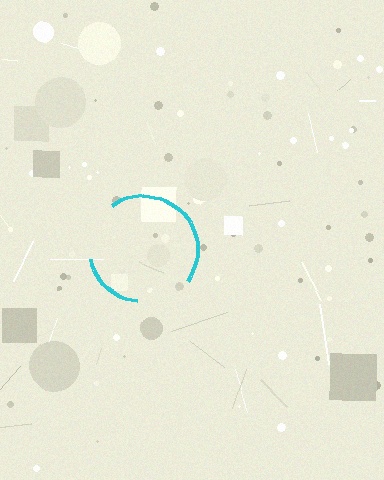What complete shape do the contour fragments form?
The contour fragments form a circle.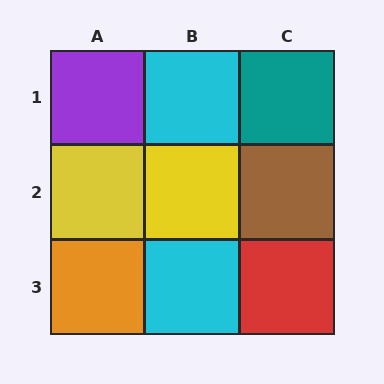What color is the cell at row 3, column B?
Cyan.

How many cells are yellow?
2 cells are yellow.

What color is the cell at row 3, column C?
Red.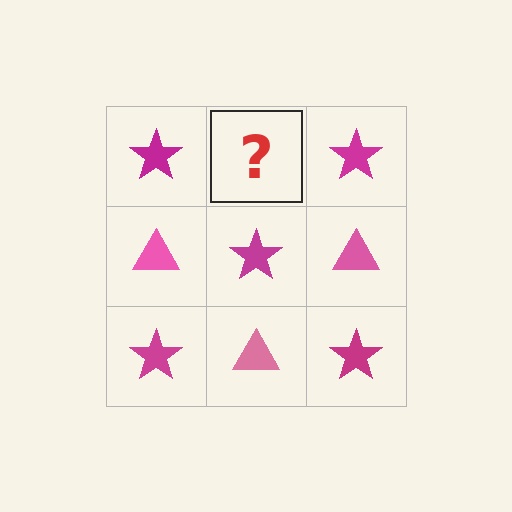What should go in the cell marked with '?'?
The missing cell should contain a pink triangle.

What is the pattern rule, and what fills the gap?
The rule is that it alternates magenta star and pink triangle in a checkerboard pattern. The gap should be filled with a pink triangle.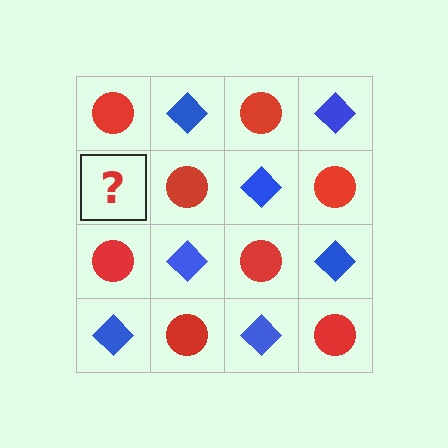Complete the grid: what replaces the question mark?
The question mark should be replaced with a blue diamond.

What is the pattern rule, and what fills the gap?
The rule is that it alternates red circle and blue diamond in a checkerboard pattern. The gap should be filled with a blue diamond.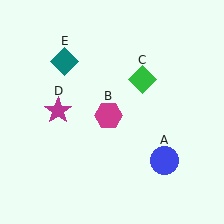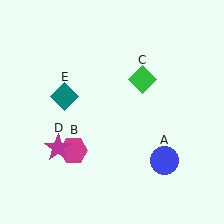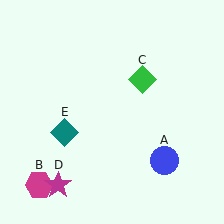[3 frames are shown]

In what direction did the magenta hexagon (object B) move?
The magenta hexagon (object B) moved down and to the left.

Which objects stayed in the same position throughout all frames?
Blue circle (object A) and green diamond (object C) remained stationary.